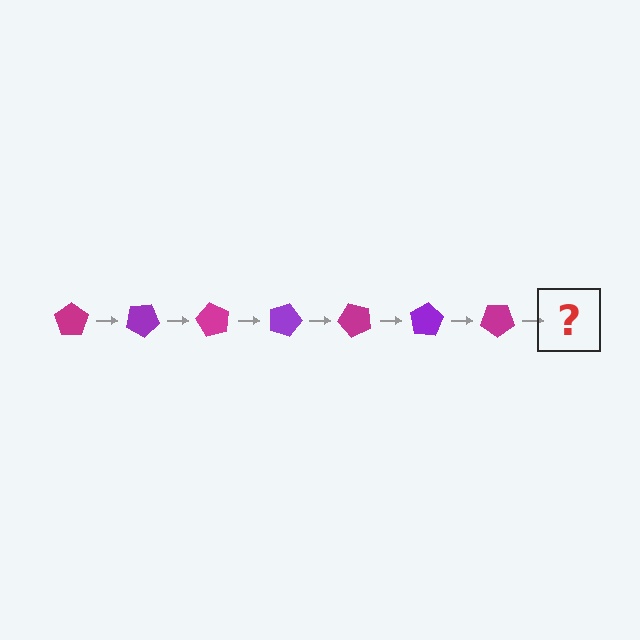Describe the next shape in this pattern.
It should be a purple pentagon, rotated 210 degrees from the start.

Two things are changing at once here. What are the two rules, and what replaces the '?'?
The two rules are that it rotates 30 degrees each step and the color cycles through magenta and purple. The '?' should be a purple pentagon, rotated 210 degrees from the start.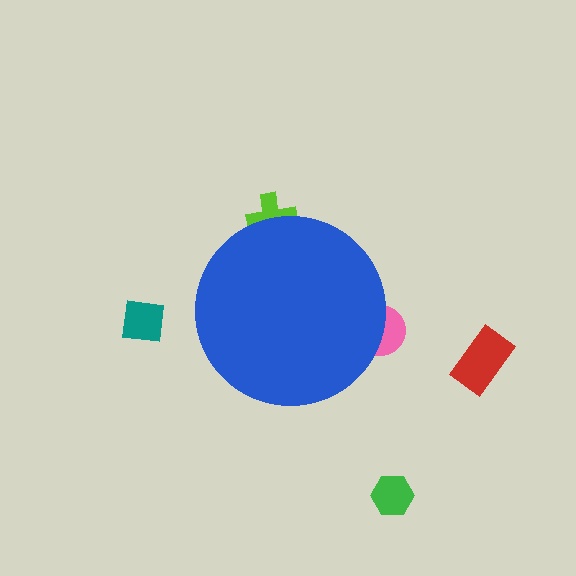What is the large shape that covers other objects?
A blue circle.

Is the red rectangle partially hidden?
No, the red rectangle is fully visible.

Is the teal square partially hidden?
No, the teal square is fully visible.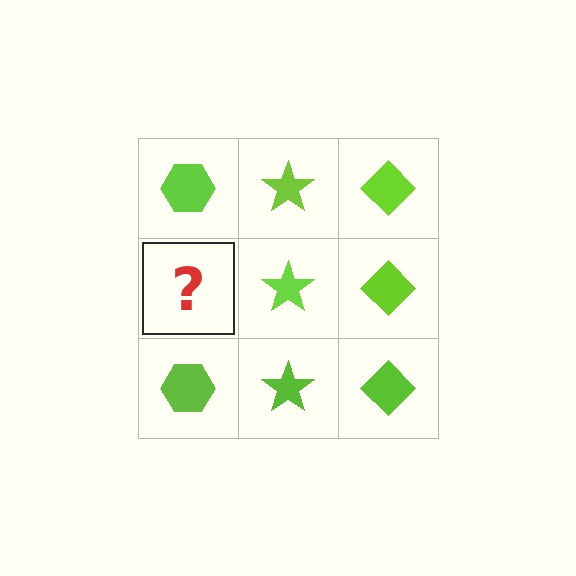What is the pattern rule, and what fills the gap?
The rule is that each column has a consistent shape. The gap should be filled with a lime hexagon.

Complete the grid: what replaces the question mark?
The question mark should be replaced with a lime hexagon.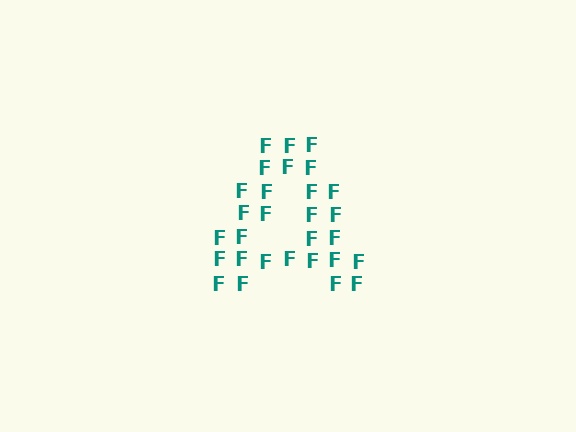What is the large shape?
The large shape is the letter A.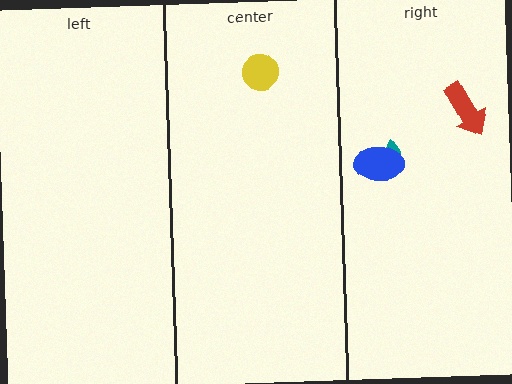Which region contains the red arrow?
The right region.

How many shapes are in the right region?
3.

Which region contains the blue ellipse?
The right region.